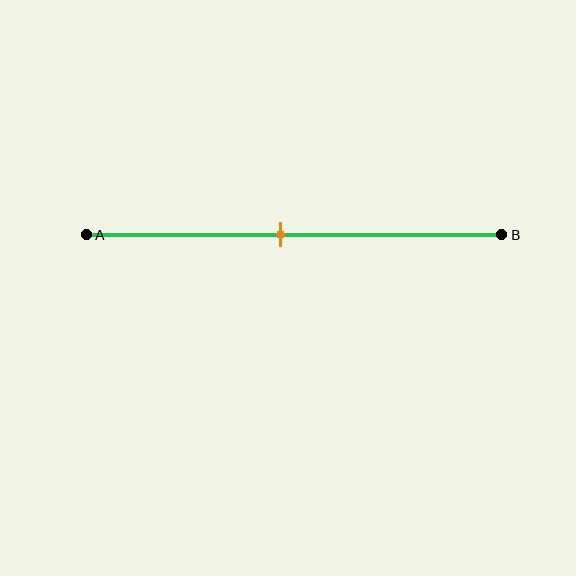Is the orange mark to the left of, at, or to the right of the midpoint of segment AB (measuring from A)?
The orange mark is to the left of the midpoint of segment AB.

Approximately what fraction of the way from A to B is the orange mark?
The orange mark is approximately 45% of the way from A to B.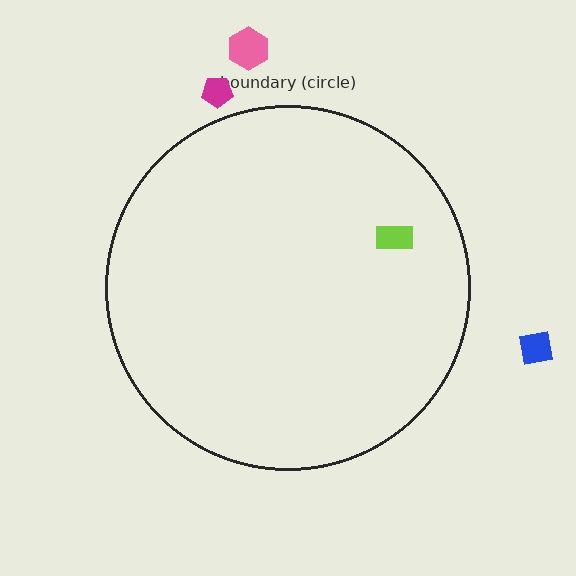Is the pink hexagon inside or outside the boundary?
Outside.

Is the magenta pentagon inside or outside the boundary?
Outside.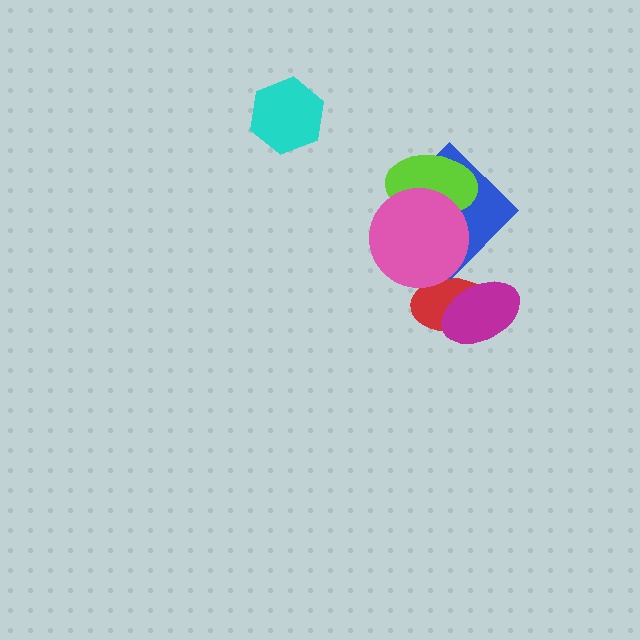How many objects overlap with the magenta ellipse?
1 object overlaps with the magenta ellipse.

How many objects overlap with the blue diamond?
2 objects overlap with the blue diamond.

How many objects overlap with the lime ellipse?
2 objects overlap with the lime ellipse.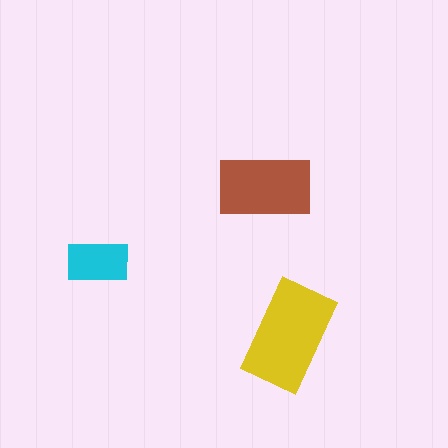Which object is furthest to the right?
The yellow rectangle is rightmost.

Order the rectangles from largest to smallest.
the yellow one, the brown one, the cyan one.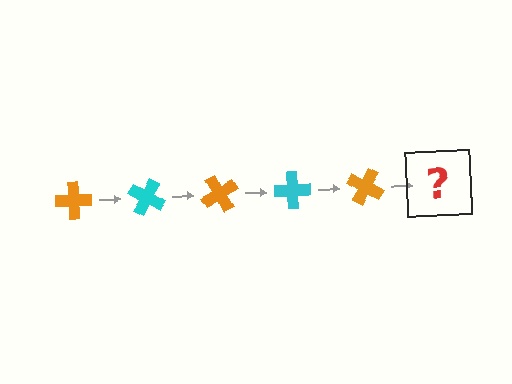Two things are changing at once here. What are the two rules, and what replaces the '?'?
The two rules are that it rotates 30 degrees each step and the color cycles through orange and cyan. The '?' should be a cyan cross, rotated 150 degrees from the start.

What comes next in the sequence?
The next element should be a cyan cross, rotated 150 degrees from the start.